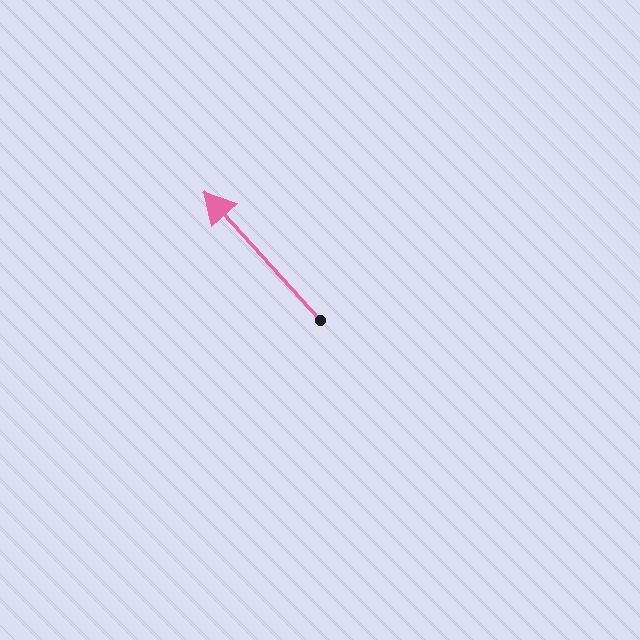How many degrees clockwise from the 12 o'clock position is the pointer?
Approximately 318 degrees.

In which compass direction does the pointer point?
Northwest.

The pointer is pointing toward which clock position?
Roughly 11 o'clock.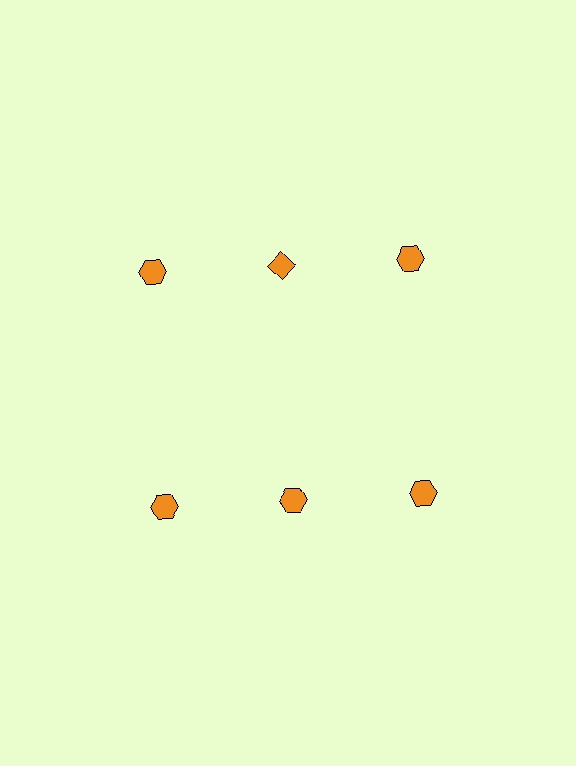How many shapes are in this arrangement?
There are 6 shapes arranged in a grid pattern.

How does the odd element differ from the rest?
It has a different shape: diamond instead of hexagon.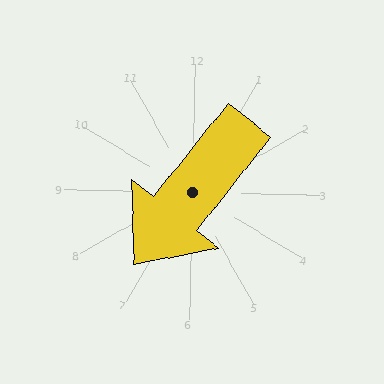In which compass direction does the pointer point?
Southwest.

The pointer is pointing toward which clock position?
Roughly 7 o'clock.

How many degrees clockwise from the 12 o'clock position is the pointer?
Approximately 217 degrees.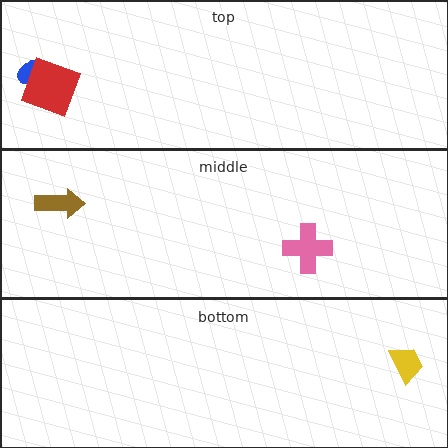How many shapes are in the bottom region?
1.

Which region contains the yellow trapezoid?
The bottom region.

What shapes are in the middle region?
The pink cross, the brown arrow.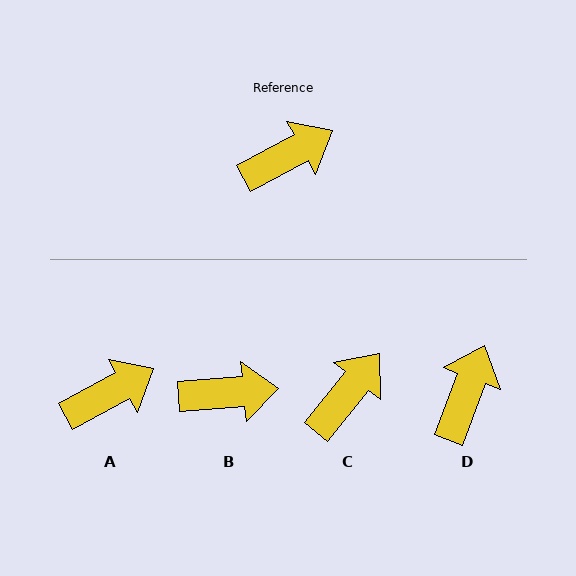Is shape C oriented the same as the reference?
No, it is off by about 23 degrees.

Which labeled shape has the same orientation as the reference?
A.